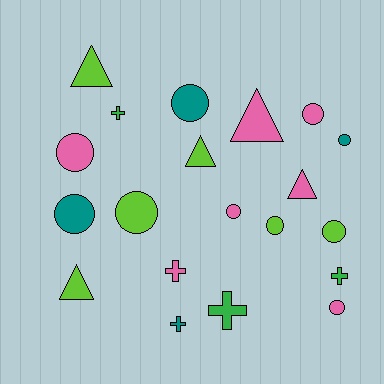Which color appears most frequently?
Pink, with 7 objects.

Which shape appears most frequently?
Circle, with 10 objects.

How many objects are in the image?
There are 20 objects.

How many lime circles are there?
There are 3 lime circles.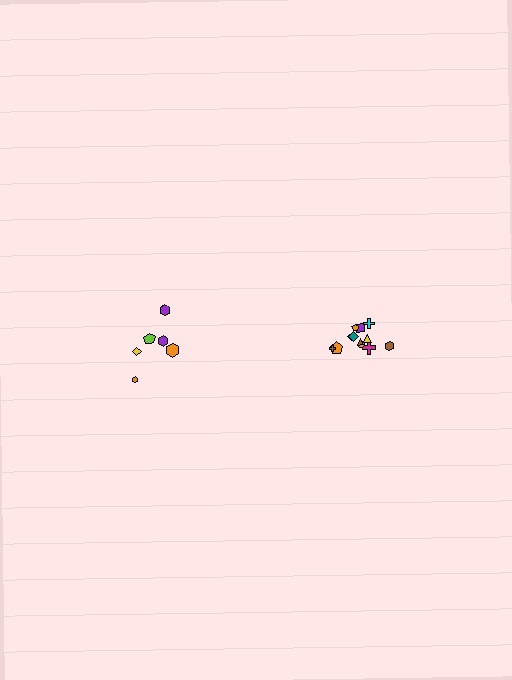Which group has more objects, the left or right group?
The right group.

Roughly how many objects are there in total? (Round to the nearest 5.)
Roughly 20 objects in total.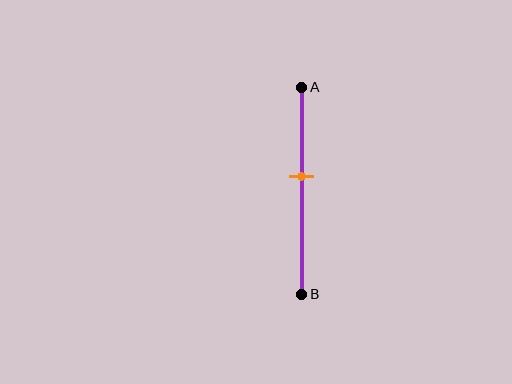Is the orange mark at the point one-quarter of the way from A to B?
No, the mark is at about 45% from A, not at the 25% one-quarter point.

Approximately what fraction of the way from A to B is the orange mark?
The orange mark is approximately 45% of the way from A to B.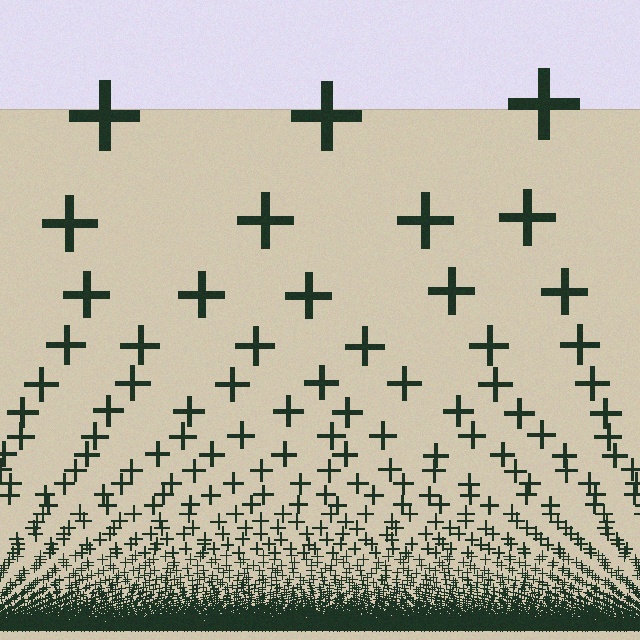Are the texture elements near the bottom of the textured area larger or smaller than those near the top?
Smaller. The gradient is inverted — elements near the bottom are smaller and denser.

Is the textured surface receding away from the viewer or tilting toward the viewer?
The surface appears to tilt toward the viewer. Texture elements get larger and sparser toward the top.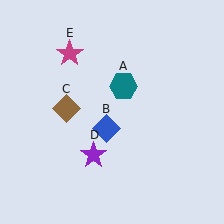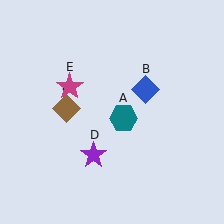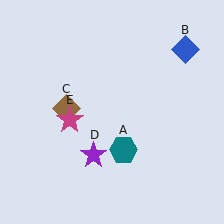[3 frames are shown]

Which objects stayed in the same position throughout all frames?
Brown diamond (object C) and purple star (object D) remained stationary.